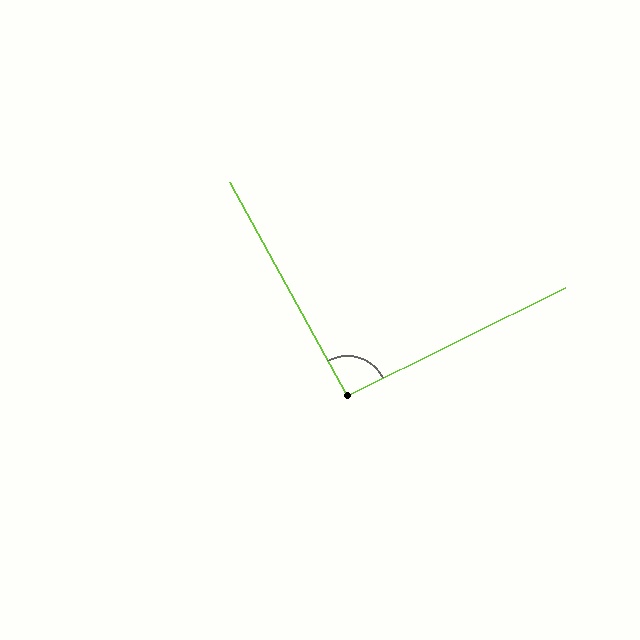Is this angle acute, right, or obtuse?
It is approximately a right angle.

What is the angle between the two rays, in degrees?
Approximately 92 degrees.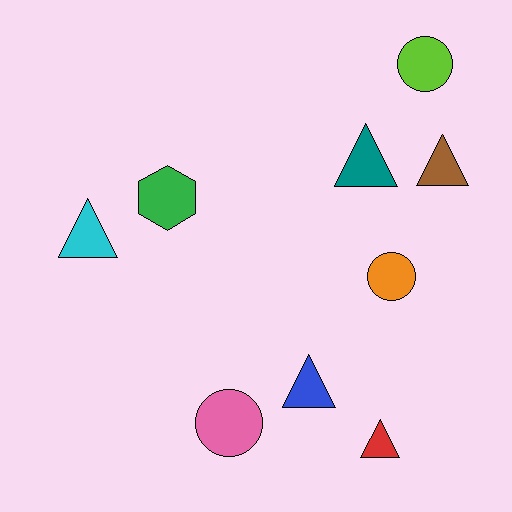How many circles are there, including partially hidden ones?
There are 3 circles.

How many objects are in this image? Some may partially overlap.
There are 9 objects.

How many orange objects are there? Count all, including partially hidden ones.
There is 1 orange object.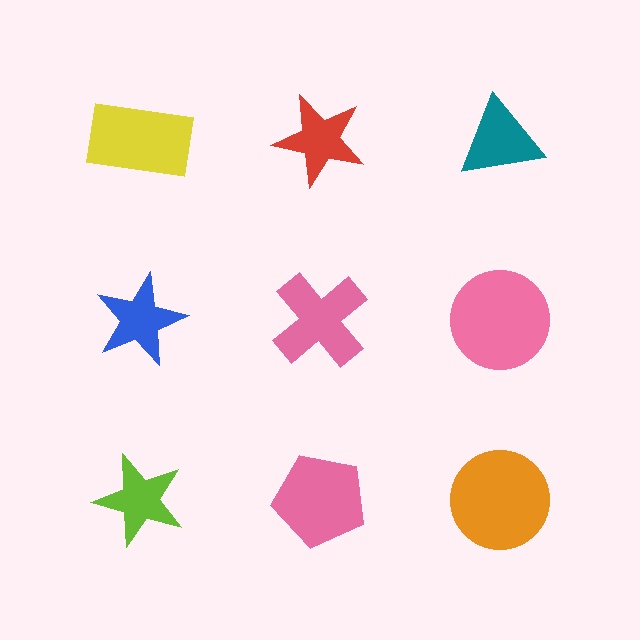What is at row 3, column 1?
A lime star.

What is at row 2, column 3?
A pink circle.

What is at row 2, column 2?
A pink cross.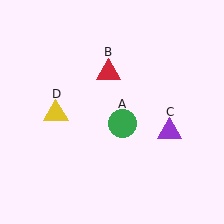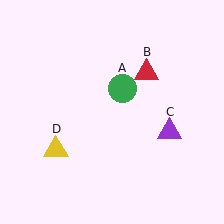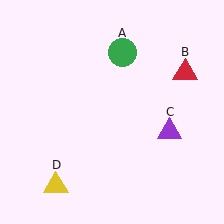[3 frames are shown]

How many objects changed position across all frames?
3 objects changed position: green circle (object A), red triangle (object B), yellow triangle (object D).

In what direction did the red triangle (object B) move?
The red triangle (object B) moved right.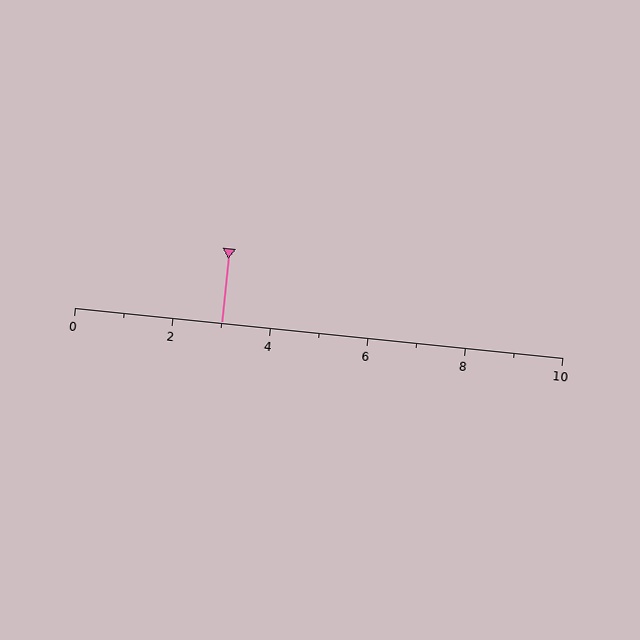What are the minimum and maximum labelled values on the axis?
The axis runs from 0 to 10.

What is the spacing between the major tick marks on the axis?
The major ticks are spaced 2 apart.